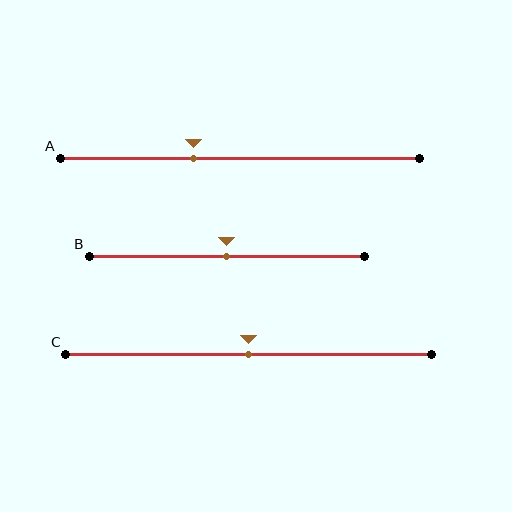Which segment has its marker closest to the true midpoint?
Segment B has its marker closest to the true midpoint.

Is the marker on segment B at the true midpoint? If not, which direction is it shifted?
Yes, the marker on segment B is at the true midpoint.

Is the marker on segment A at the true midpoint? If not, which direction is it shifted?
No, the marker on segment A is shifted to the left by about 13% of the segment length.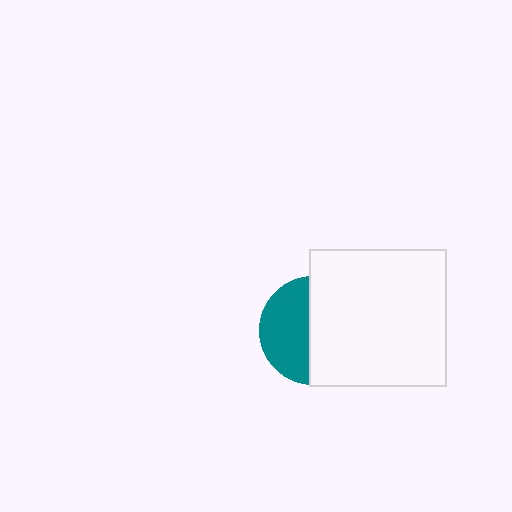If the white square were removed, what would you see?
You would see the complete teal circle.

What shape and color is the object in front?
The object in front is a white square.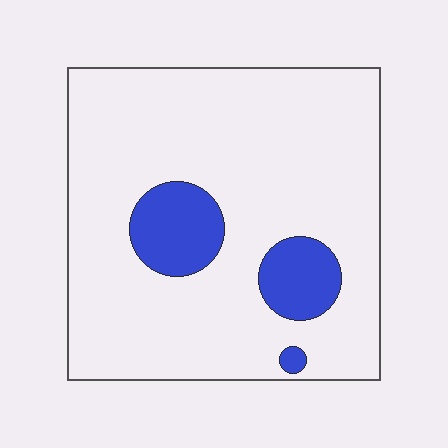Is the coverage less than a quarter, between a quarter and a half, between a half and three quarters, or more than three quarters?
Less than a quarter.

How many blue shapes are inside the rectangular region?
3.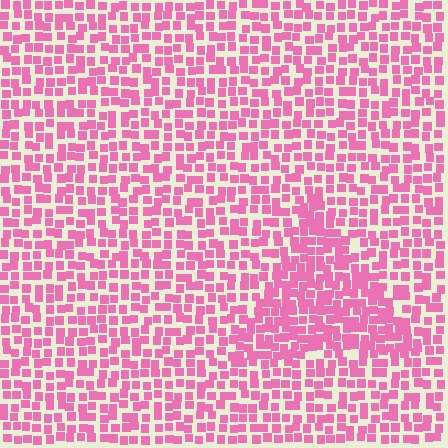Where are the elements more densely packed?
The elements are more densely packed inside the triangle boundary.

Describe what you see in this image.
The image contains small pink elements arranged at two different densities. A triangle-shaped region is visible where the elements are more densely packed than the surrounding area.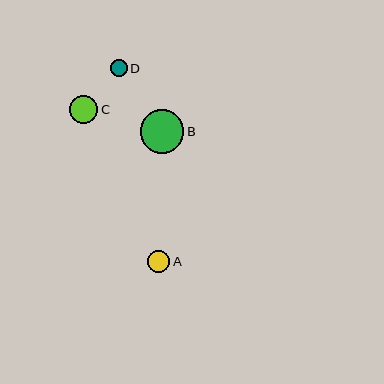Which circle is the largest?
Circle B is the largest with a size of approximately 44 pixels.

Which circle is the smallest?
Circle D is the smallest with a size of approximately 17 pixels.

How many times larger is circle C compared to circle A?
Circle C is approximately 1.3 times the size of circle A.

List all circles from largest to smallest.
From largest to smallest: B, C, A, D.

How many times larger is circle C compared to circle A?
Circle C is approximately 1.3 times the size of circle A.